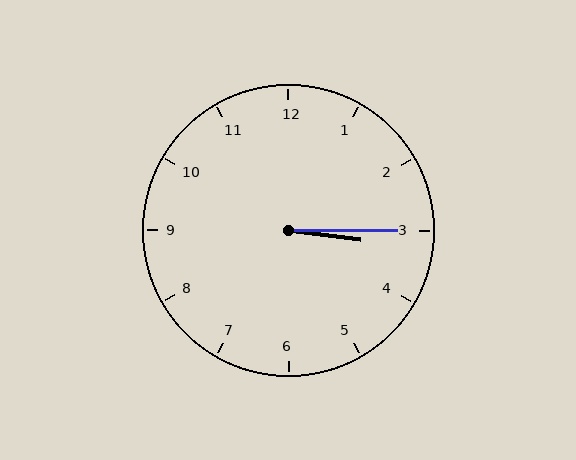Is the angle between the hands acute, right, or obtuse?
It is acute.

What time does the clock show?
3:15.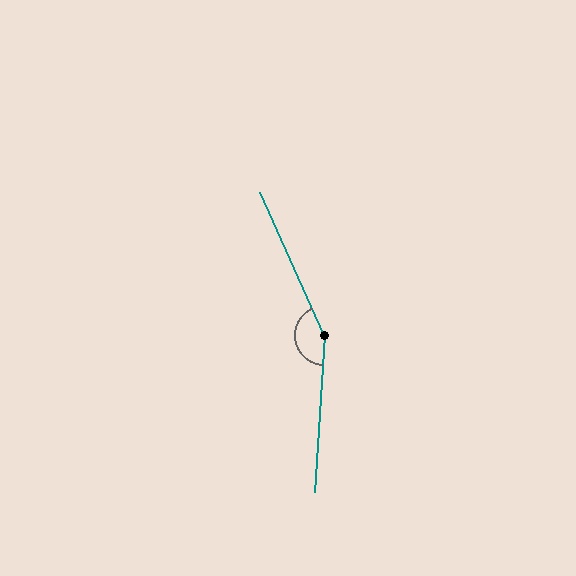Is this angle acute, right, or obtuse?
It is obtuse.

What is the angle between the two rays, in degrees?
Approximately 152 degrees.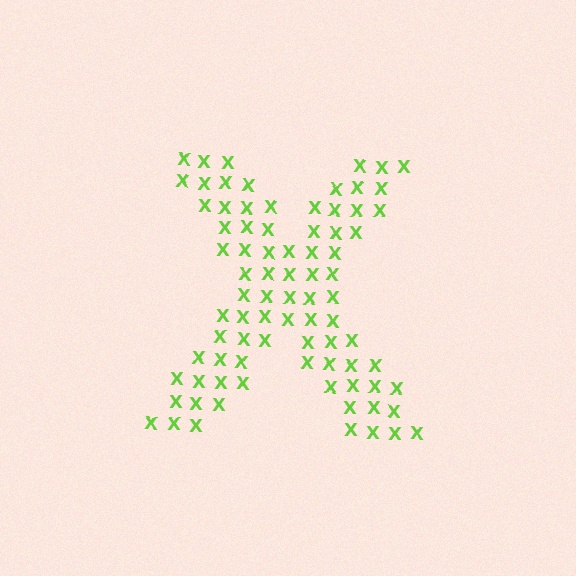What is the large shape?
The large shape is the letter X.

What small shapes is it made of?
It is made of small letter X's.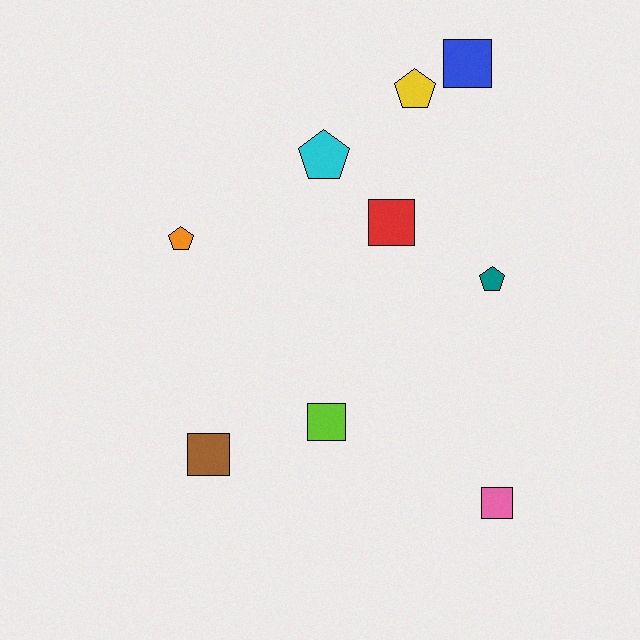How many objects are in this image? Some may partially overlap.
There are 9 objects.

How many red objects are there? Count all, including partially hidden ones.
There is 1 red object.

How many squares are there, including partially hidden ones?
There are 5 squares.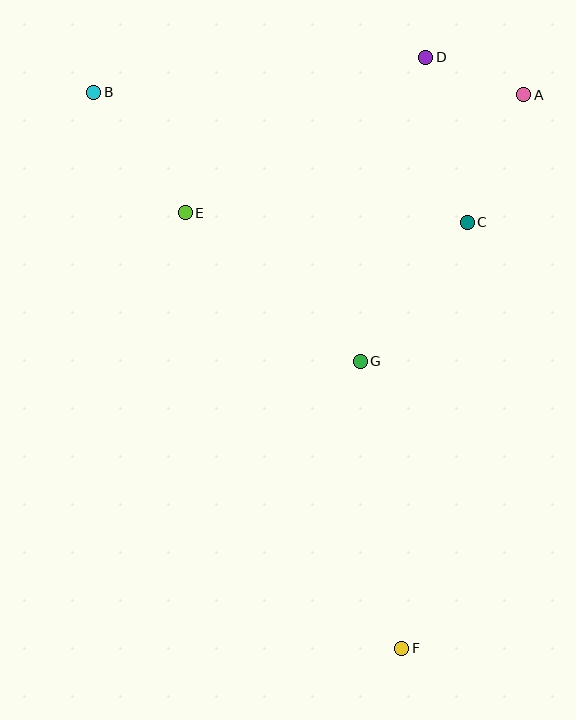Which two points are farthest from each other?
Points B and F are farthest from each other.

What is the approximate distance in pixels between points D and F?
The distance between D and F is approximately 591 pixels.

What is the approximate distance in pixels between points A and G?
The distance between A and G is approximately 312 pixels.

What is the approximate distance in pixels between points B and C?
The distance between B and C is approximately 396 pixels.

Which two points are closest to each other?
Points A and D are closest to each other.